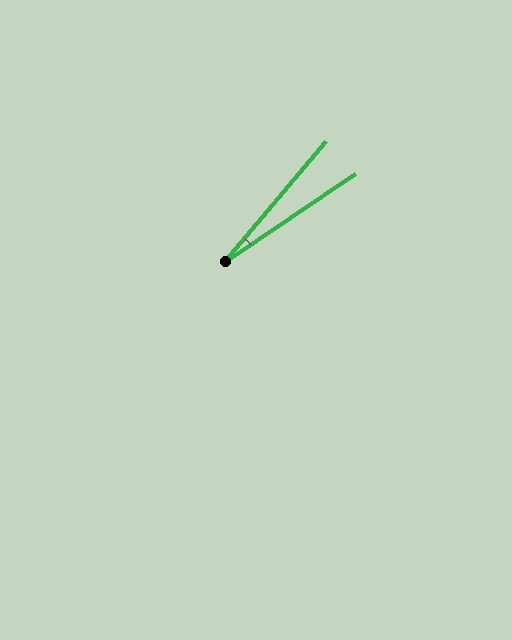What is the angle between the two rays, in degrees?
Approximately 16 degrees.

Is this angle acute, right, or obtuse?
It is acute.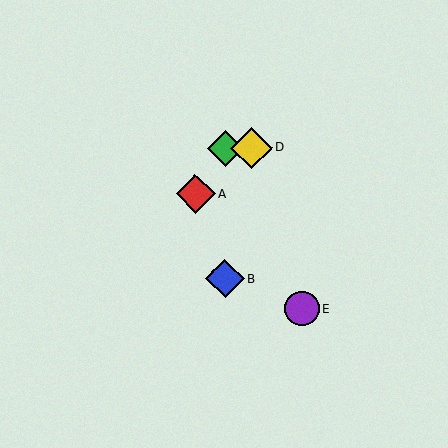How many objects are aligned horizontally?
2 objects (C, D) are aligned horizontally.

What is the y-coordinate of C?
Object C is at y≈148.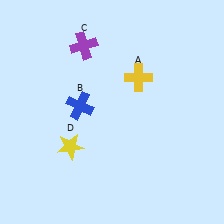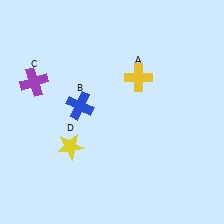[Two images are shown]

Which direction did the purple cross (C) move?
The purple cross (C) moved left.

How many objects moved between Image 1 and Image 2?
1 object moved between the two images.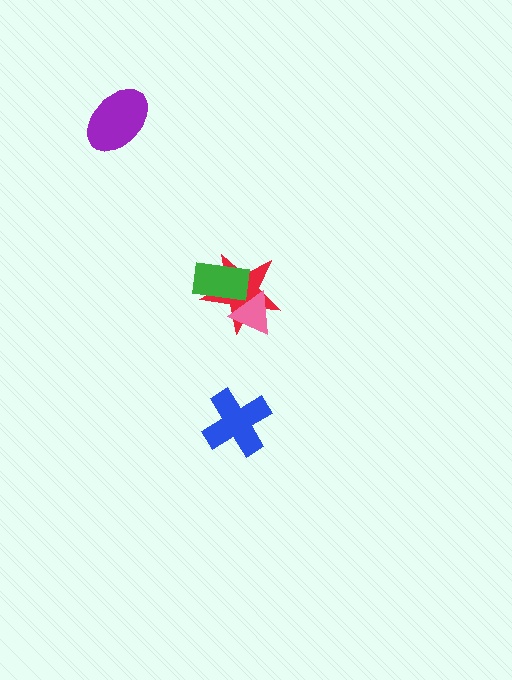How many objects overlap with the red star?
2 objects overlap with the red star.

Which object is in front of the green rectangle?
The pink triangle is in front of the green rectangle.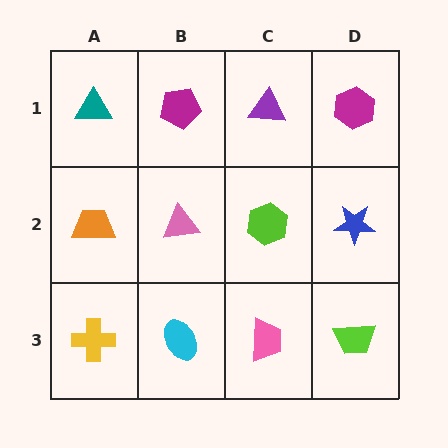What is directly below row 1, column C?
A lime hexagon.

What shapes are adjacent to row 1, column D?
A blue star (row 2, column D), a purple triangle (row 1, column C).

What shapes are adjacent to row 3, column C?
A lime hexagon (row 2, column C), a cyan ellipse (row 3, column B), a lime trapezoid (row 3, column D).